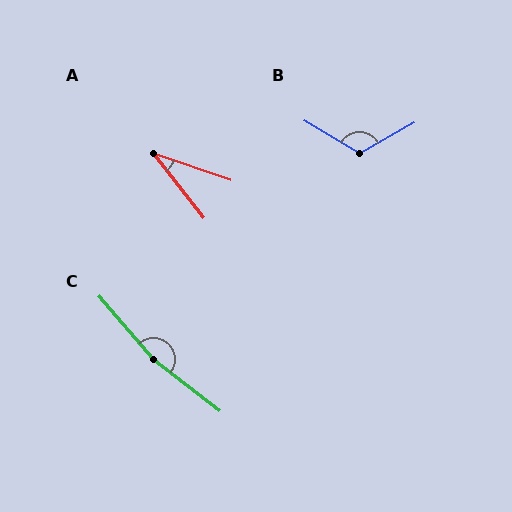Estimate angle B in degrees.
Approximately 120 degrees.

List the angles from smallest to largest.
A (33°), B (120°), C (169°).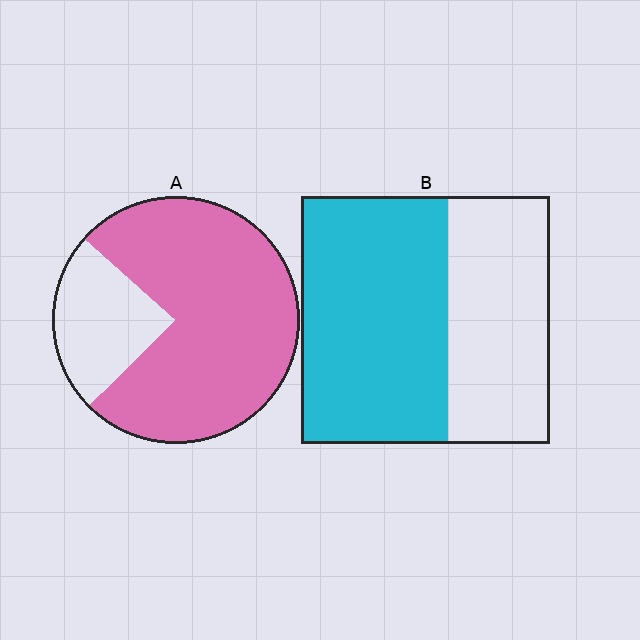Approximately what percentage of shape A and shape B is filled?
A is approximately 75% and B is approximately 60%.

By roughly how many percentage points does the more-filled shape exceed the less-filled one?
By roughly 15 percentage points (A over B).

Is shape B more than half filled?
Yes.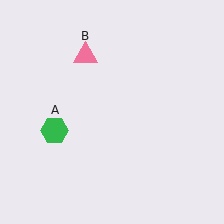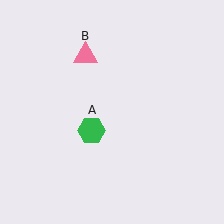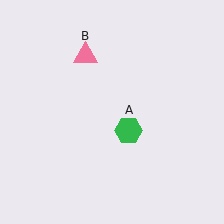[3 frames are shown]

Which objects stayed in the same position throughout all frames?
Pink triangle (object B) remained stationary.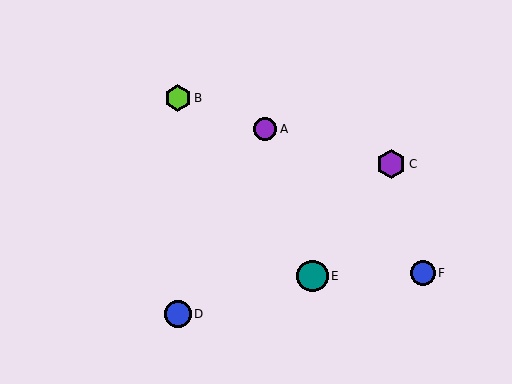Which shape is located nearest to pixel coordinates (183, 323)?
The blue circle (labeled D) at (178, 314) is nearest to that location.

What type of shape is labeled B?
Shape B is a lime hexagon.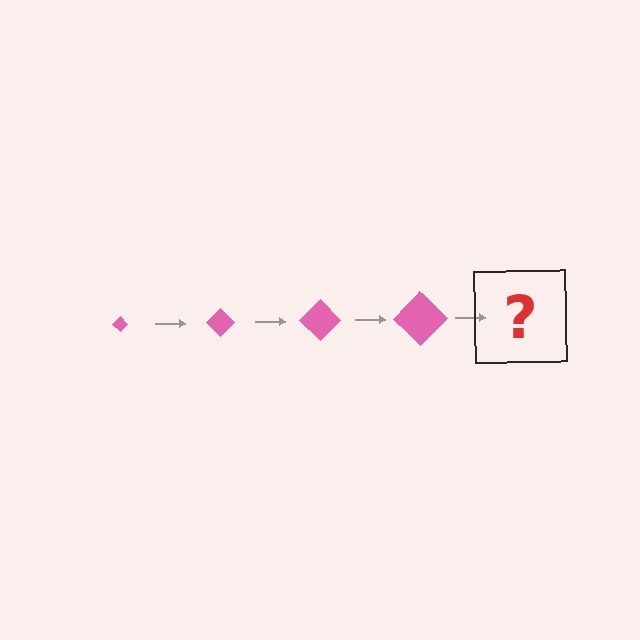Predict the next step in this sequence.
The next step is a pink diamond, larger than the previous one.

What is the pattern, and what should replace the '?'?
The pattern is that the diamond gets progressively larger each step. The '?' should be a pink diamond, larger than the previous one.